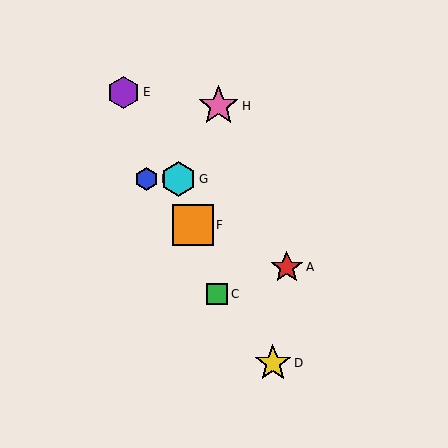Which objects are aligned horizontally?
Objects B, G are aligned horizontally.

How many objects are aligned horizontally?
2 objects (B, G) are aligned horizontally.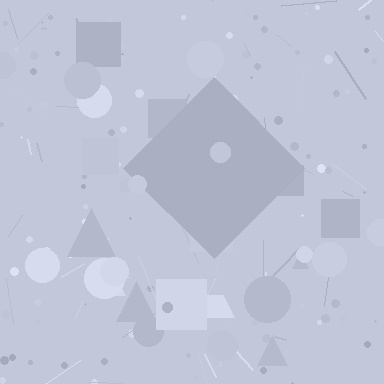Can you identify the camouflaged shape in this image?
The camouflaged shape is a diamond.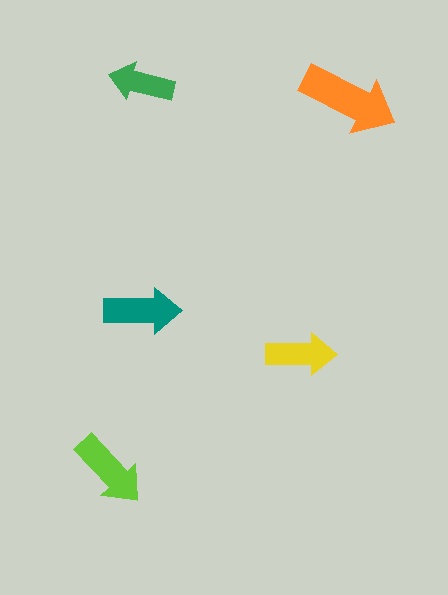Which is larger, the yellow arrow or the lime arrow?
The lime one.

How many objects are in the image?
There are 5 objects in the image.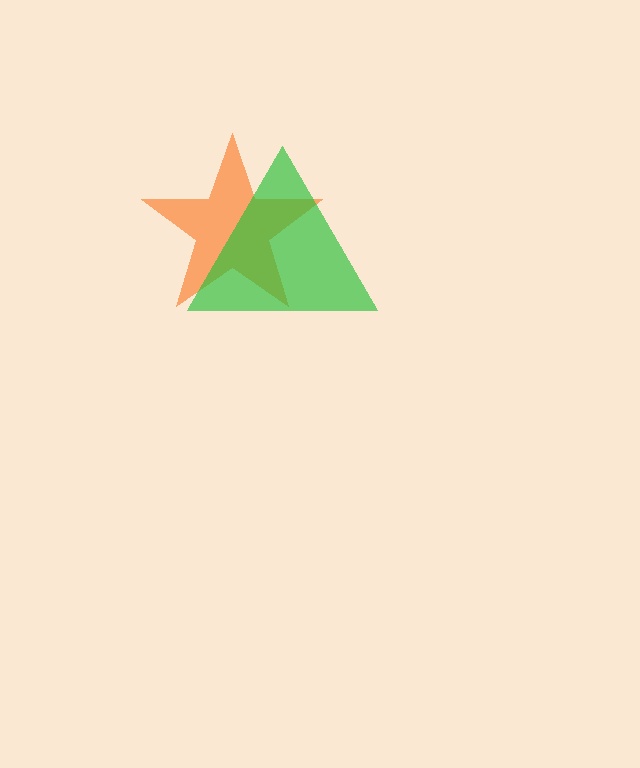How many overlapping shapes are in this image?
There are 2 overlapping shapes in the image.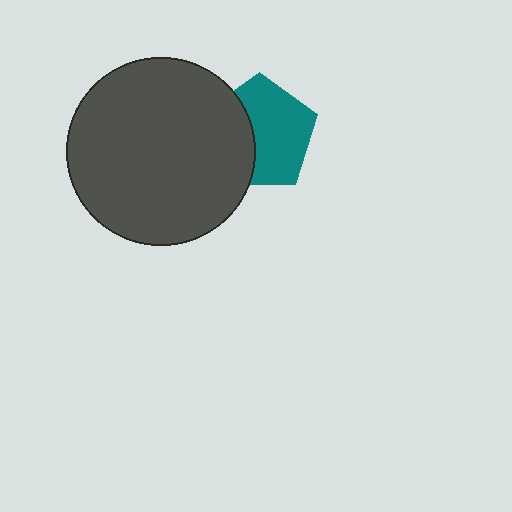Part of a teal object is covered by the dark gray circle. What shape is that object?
It is a pentagon.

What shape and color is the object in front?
The object in front is a dark gray circle.